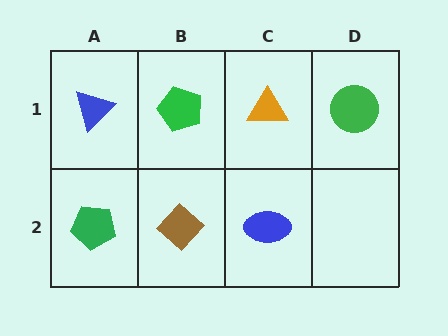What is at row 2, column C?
A blue ellipse.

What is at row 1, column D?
A green circle.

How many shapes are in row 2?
3 shapes.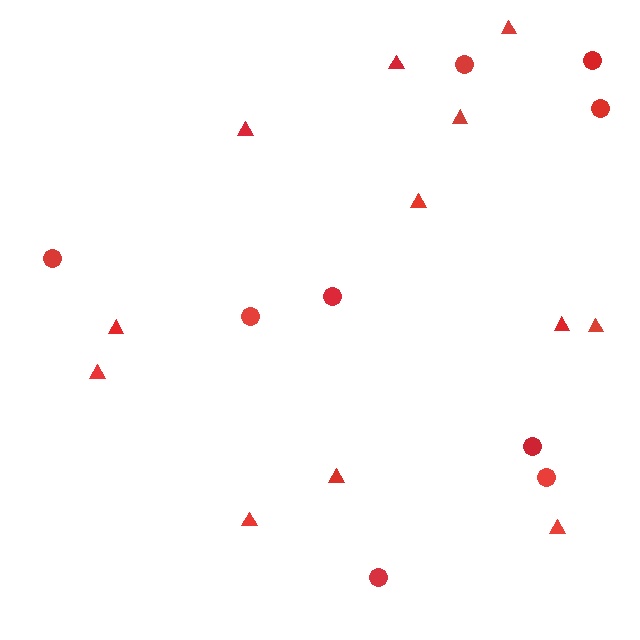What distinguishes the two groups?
There are 2 groups: one group of triangles (12) and one group of circles (9).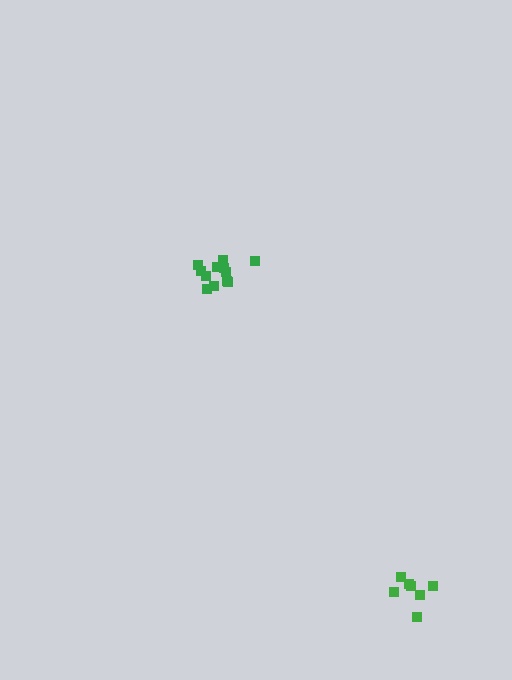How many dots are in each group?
Group 1: 8 dots, Group 2: 12 dots (20 total).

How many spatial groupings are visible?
There are 2 spatial groupings.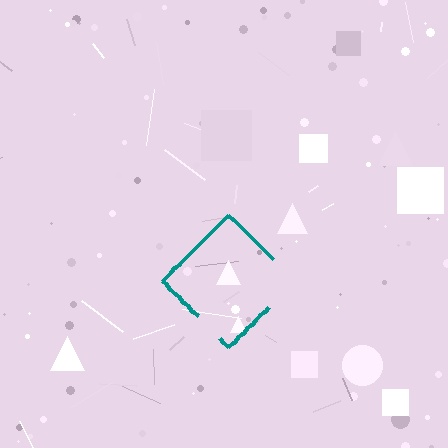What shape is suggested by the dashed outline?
The dashed outline suggests a diamond.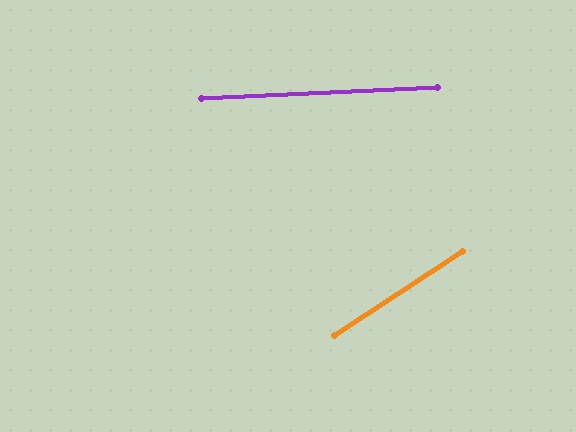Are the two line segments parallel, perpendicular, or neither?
Neither parallel nor perpendicular — they differ by about 31°.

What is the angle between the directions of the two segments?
Approximately 31 degrees.